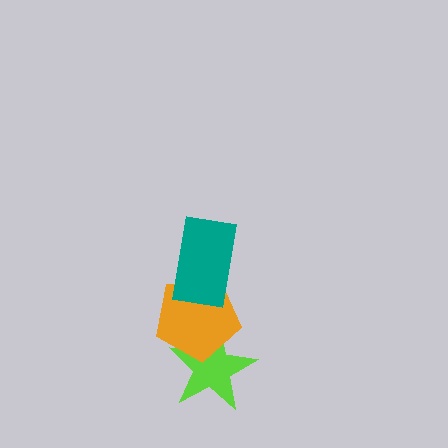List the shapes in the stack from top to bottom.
From top to bottom: the teal rectangle, the orange pentagon, the lime star.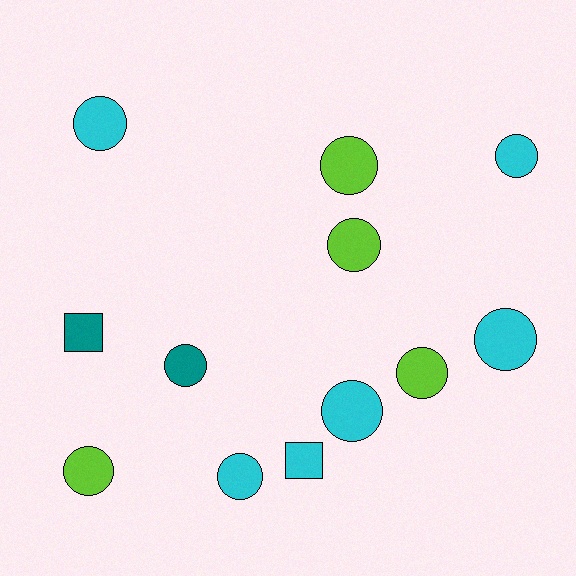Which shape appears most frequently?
Circle, with 10 objects.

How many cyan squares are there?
There is 1 cyan square.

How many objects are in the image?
There are 12 objects.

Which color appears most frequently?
Cyan, with 6 objects.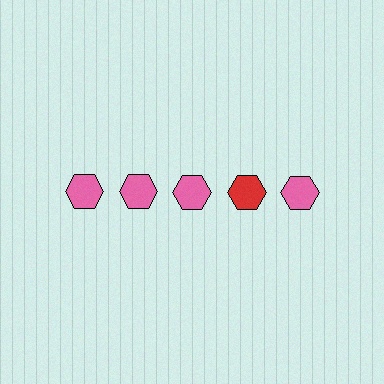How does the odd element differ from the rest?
It has a different color: red instead of pink.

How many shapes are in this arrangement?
There are 5 shapes arranged in a grid pattern.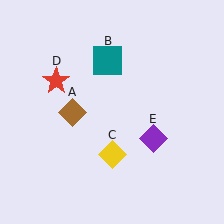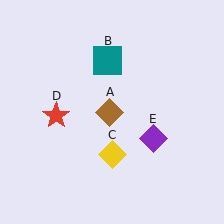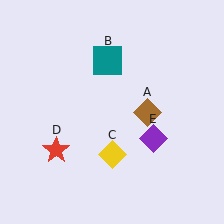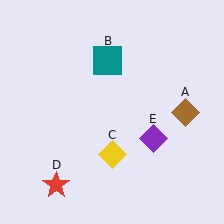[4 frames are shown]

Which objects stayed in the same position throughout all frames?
Teal square (object B) and yellow diamond (object C) and purple diamond (object E) remained stationary.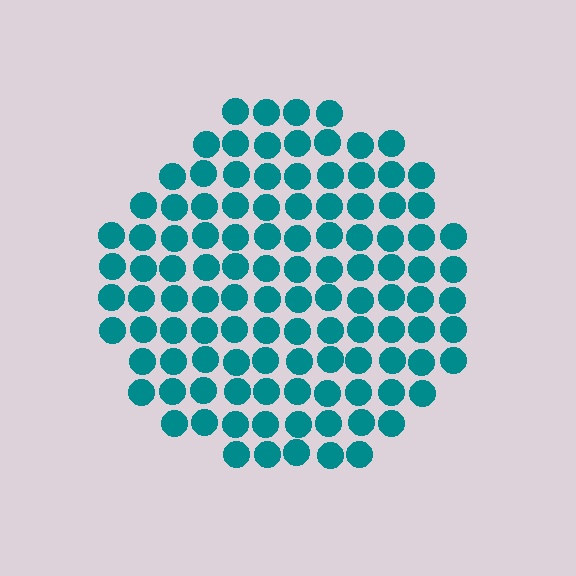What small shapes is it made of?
It is made of small circles.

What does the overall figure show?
The overall figure shows a circle.